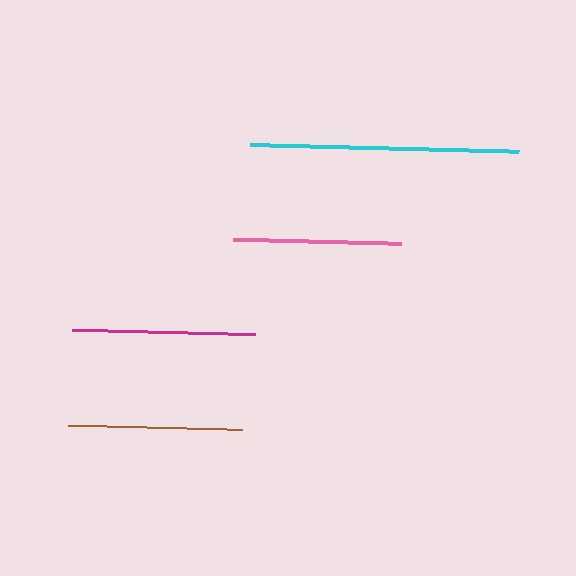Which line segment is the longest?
The cyan line is the longest at approximately 269 pixels.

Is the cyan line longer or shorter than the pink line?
The cyan line is longer than the pink line.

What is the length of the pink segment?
The pink segment is approximately 168 pixels long.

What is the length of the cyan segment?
The cyan segment is approximately 269 pixels long.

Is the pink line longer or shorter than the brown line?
The brown line is longer than the pink line.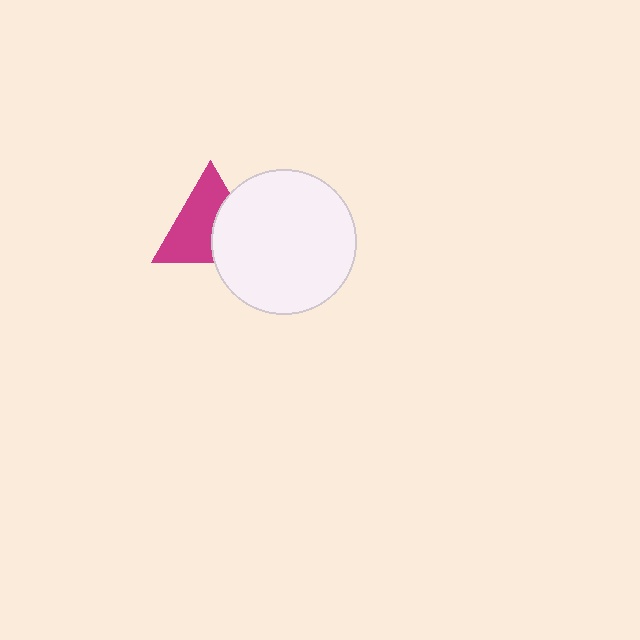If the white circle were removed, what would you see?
You would see the complete magenta triangle.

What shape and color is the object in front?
The object in front is a white circle.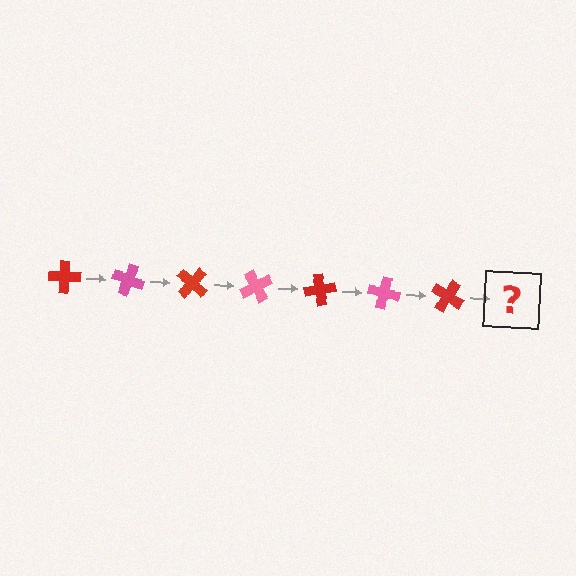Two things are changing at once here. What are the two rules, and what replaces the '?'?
The two rules are that it rotates 20 degrees each step and the color cycles through red and pink. The '?' should be a pink cross, rotated 140 degrees from the start.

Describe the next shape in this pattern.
It should be a pink cross, rotated 140 degrees from the start.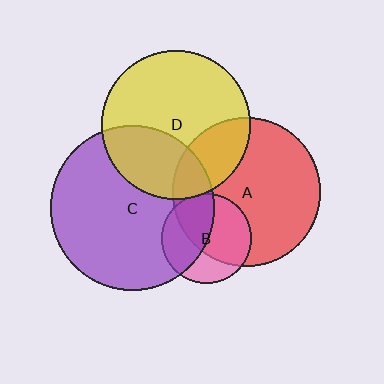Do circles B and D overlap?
Yes.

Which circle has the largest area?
Circle C (purple).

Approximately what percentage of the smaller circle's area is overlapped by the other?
Approximately 5%.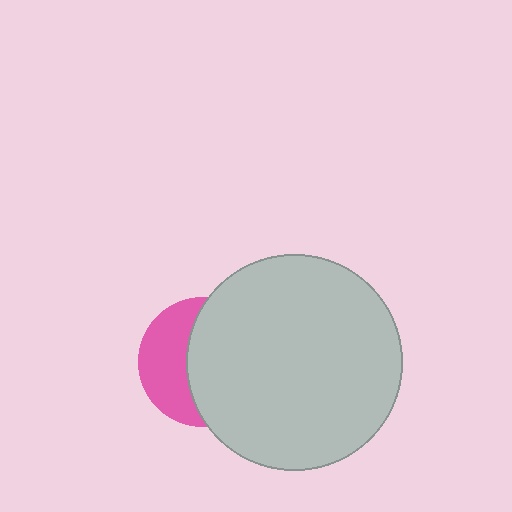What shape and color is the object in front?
The object in front is a light gray circle.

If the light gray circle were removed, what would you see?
You would see the complete pink circle.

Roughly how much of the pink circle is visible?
A small part of it is visible (roughly 40%).